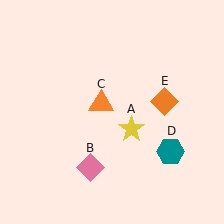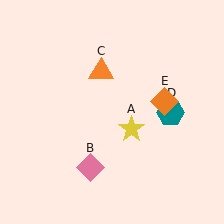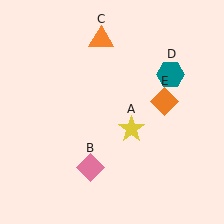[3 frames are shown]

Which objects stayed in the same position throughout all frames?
Yellow star (object A) and pink diamond (object B) and orange diamond (object E) remained stationary.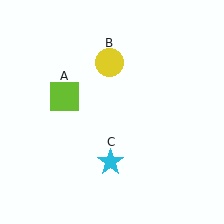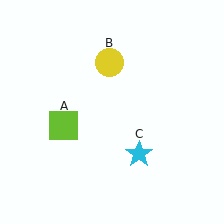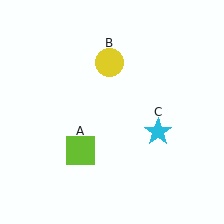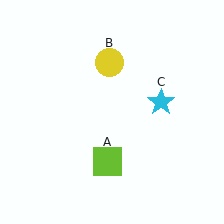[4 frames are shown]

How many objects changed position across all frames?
2 objects changed position: lime square (object A), cyan star (object C).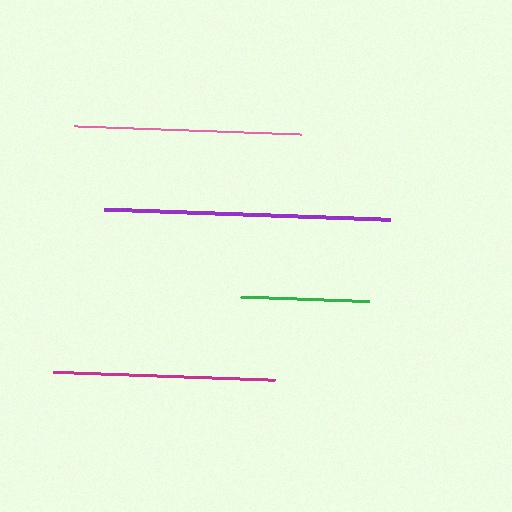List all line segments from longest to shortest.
From longest to shortest: purple, pink, magenta, green.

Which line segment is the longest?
The purple line is the longest at approximately 287 pixels.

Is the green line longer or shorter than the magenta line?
The magenta line is longer than the green line.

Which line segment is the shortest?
The green line is the shortest at approximately 129 pixels.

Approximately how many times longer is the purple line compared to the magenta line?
The purple line is approximately 1.3 times the length of the magenta line.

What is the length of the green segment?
The green segment is approximately 129 pixels long.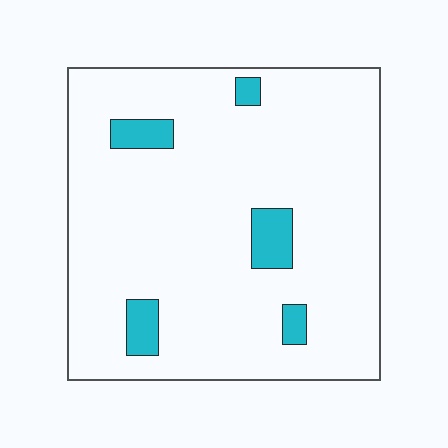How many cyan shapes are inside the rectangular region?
5.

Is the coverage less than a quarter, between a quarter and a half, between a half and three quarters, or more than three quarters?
Less than a quarter.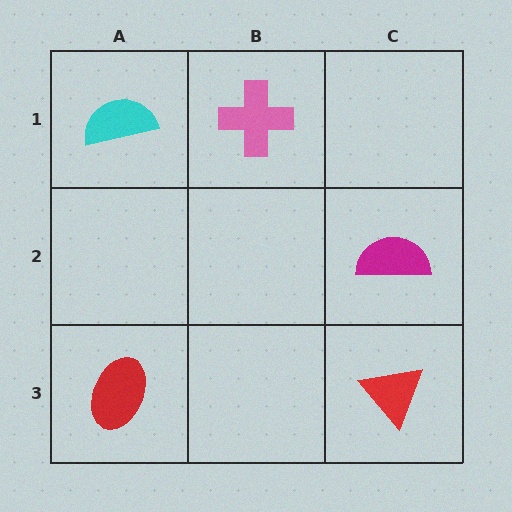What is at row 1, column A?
A cyan semicircle.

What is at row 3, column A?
A red ellipse.